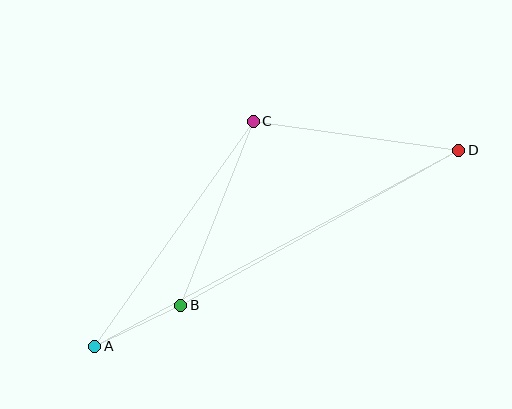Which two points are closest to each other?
Points A and B are closest to each other.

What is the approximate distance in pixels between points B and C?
The distance between B and C is approximately 198 pixels.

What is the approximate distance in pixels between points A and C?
The distance between A and C is approximately 276 pixels.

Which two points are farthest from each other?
Points A and D are farthest from each other.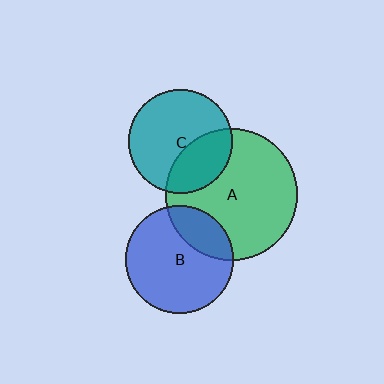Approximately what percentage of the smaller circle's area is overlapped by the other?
Approximately 25%.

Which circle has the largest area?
Circle A (green).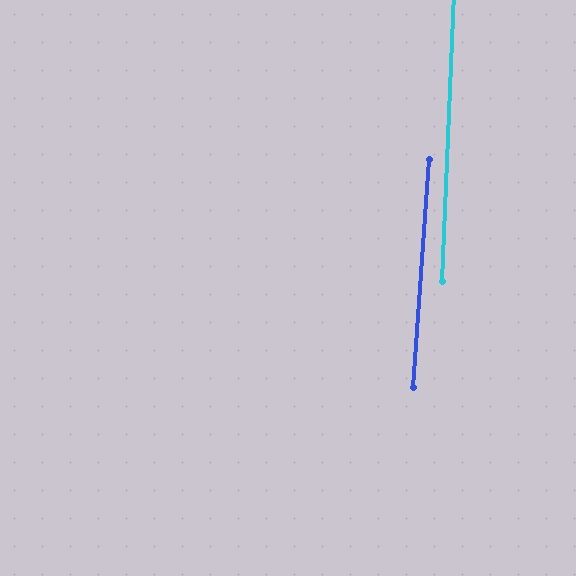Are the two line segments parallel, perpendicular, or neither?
Parallel — their directions differ by only 1.7°.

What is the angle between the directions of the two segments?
Approximately 2 degrees.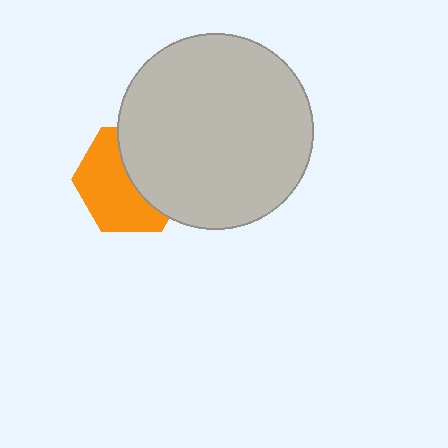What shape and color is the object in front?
The object in front is a light gray circle.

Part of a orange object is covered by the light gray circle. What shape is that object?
It is a hexagon.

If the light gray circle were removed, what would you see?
You would see the complete orange hexagon.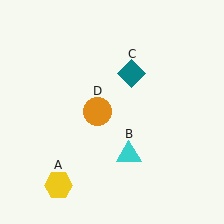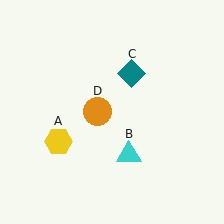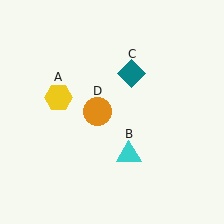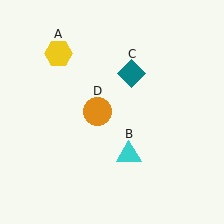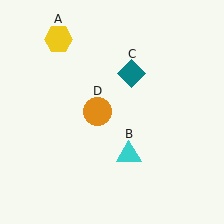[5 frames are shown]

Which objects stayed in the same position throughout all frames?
Cyan triangle (object B) and teal diamond (object C) and orange circle (object D) remained stationary.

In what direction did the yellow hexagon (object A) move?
The yellow hexagon (object A) moved up.